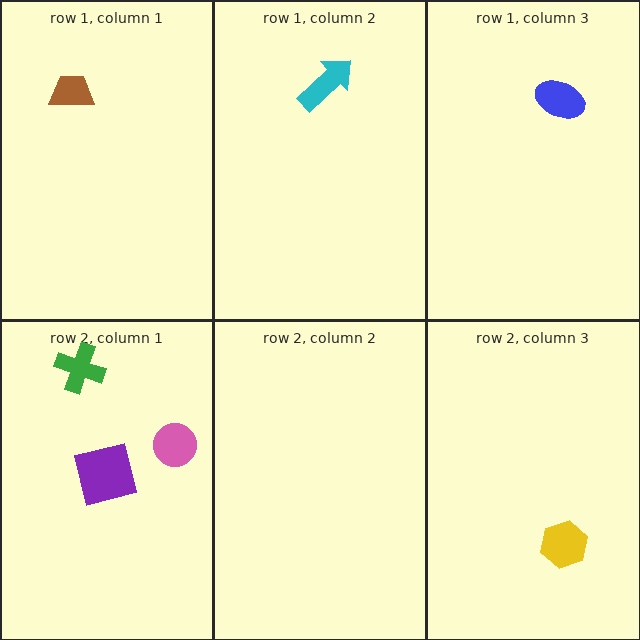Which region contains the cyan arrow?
The row 1, column 2 region.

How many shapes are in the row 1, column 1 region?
1.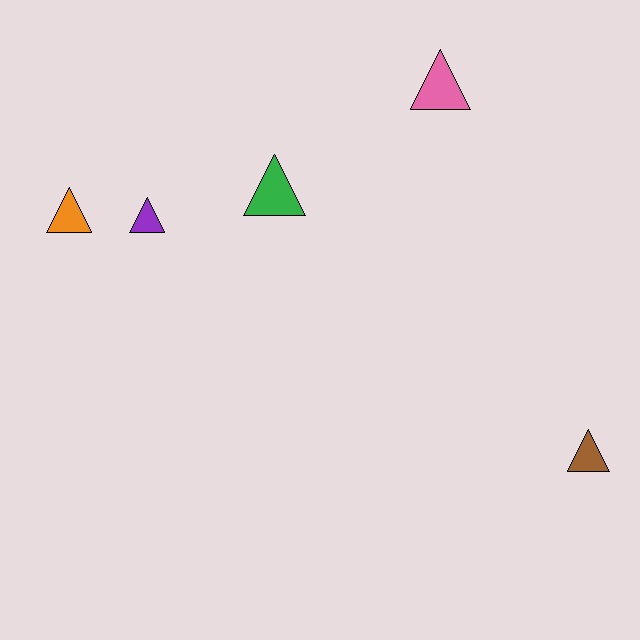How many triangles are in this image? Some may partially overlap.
There are 5 triangles.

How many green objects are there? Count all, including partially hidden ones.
There is 1 green object.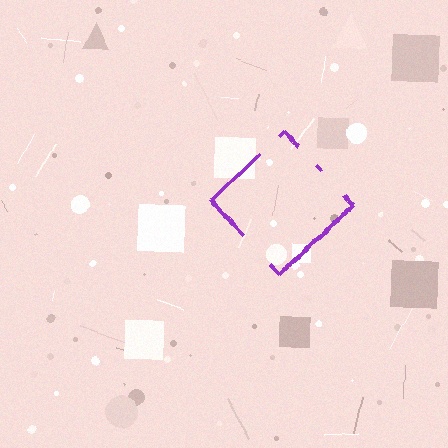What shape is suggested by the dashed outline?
The dashed outline suggests a diamond.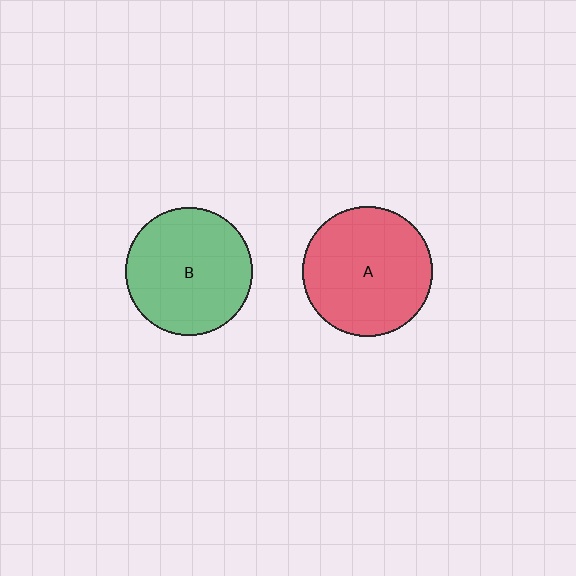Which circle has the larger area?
Circle A (red).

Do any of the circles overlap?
No, none of the circles overlap.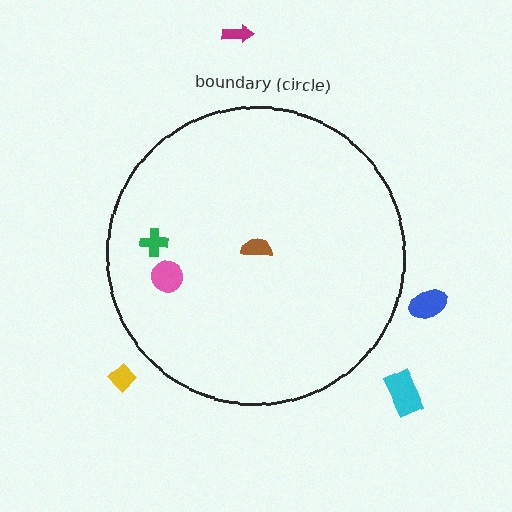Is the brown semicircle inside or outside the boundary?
Inside.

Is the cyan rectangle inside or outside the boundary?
Outside.